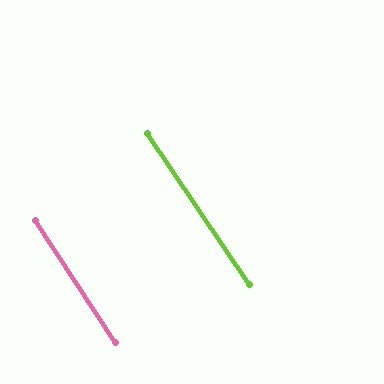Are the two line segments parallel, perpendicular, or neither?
Parallel — their directions differ by only 0.5°.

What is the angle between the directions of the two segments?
Approximately 1 degree.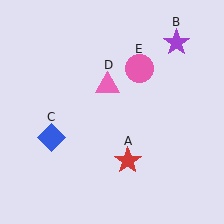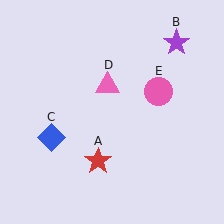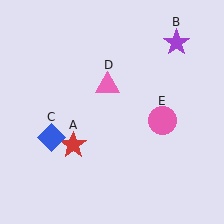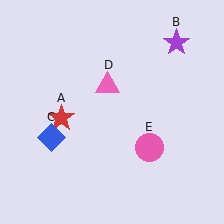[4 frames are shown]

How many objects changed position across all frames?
2 objects changed position: red star (object A), pink circle (object E).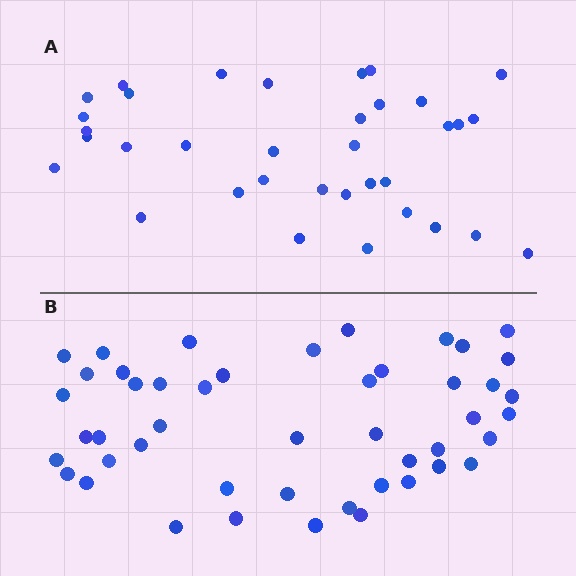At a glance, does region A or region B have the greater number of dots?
Region B (the bottom region) has more dots.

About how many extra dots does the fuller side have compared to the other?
Region B has roughly 12 or so more dots than region A.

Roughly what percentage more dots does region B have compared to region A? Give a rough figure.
About 35% more.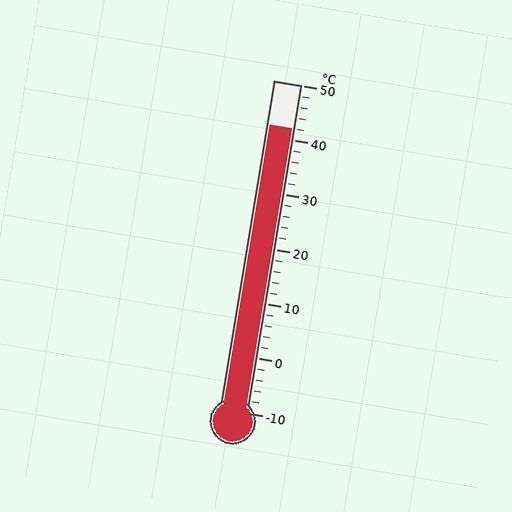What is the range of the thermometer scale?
The thermometer scale ranges from -10°C to 50°C.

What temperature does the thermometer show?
The thermometer shows approximately 42°C.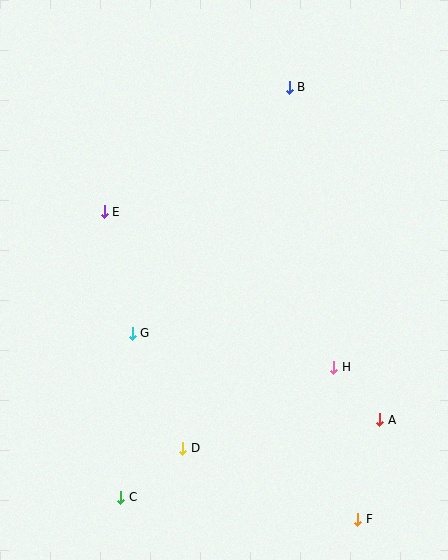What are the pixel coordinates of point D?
Point D is at (183, 448).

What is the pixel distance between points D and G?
The distance between D and G is 125 pixels.